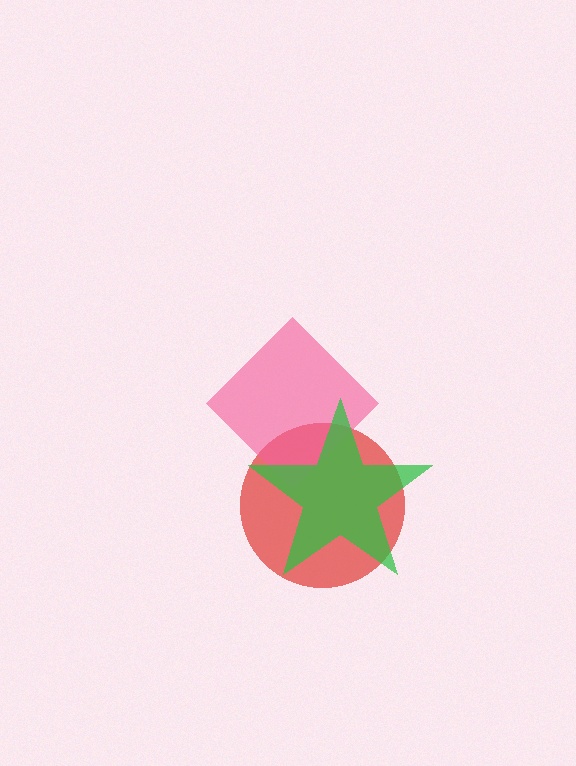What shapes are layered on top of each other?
The layered shapes are: a red circle, a pink diamond, a green star.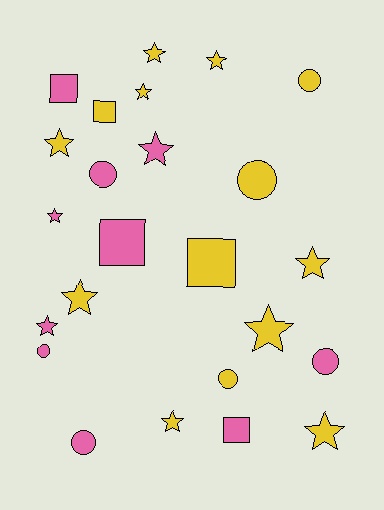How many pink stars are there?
There are 3 pink stars.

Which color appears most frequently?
Yellow, with 14 objects.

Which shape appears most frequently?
Star, with 12 objects.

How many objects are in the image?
There are 24 objects.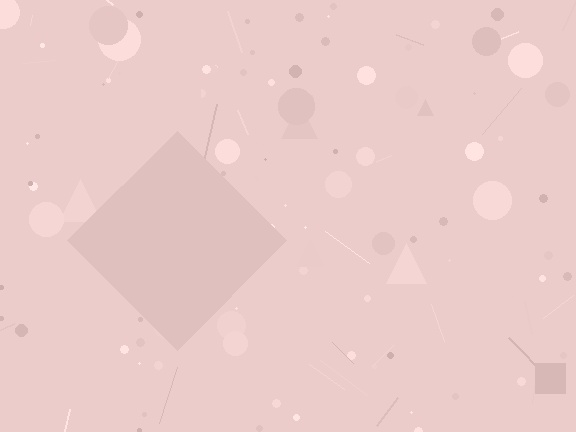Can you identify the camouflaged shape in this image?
The camouflaged shape is a diamond.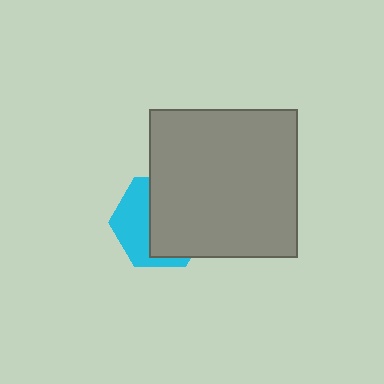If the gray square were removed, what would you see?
You would see the complete cyan hexagon.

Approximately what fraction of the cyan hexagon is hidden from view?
Roughly 58% of the cyan hexagon is hidden behind the gray square.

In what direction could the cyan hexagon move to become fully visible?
The cyan hexagon could move left. That would shift it out from behind the gray square entirely.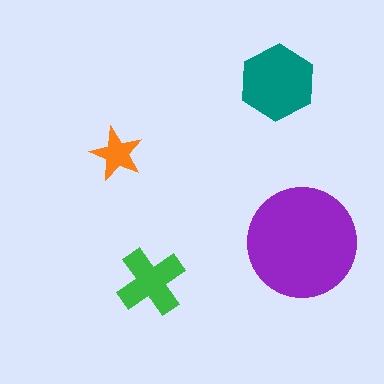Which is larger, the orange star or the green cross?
The green cross.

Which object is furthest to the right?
The purple circle is rightmost.